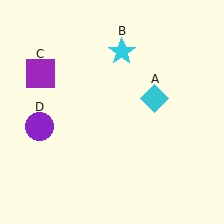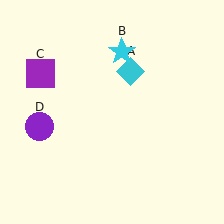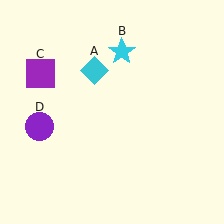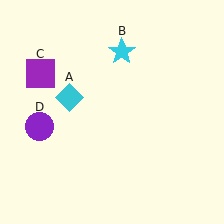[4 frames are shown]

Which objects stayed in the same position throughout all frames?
Cyan star (object B) and purple square (object C) and purple circle (object D) remained stationary.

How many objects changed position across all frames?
1 object changed position: cyan diamond (object A).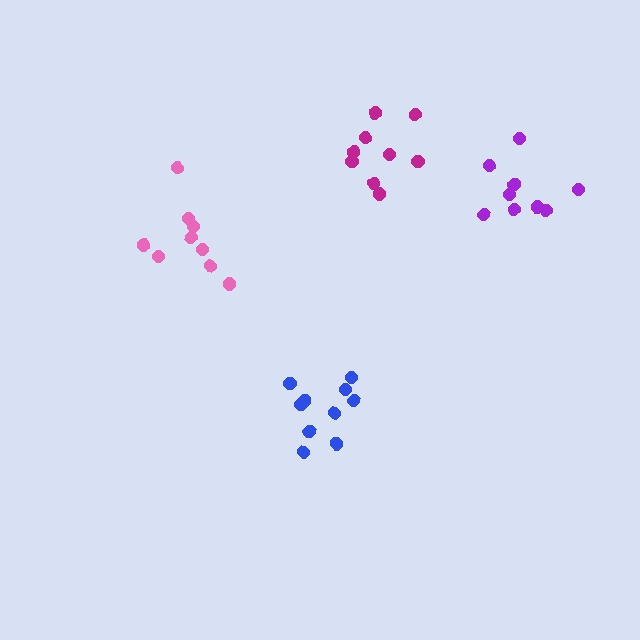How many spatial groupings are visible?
There are 4 spatial groupings.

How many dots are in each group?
Group 1: 10 dots, Group 2: 9 dots, Group 3: 9 dots, Group 4: 9 dots (37 total).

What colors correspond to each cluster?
The clusters are colored: blue, purple, pink, magenta.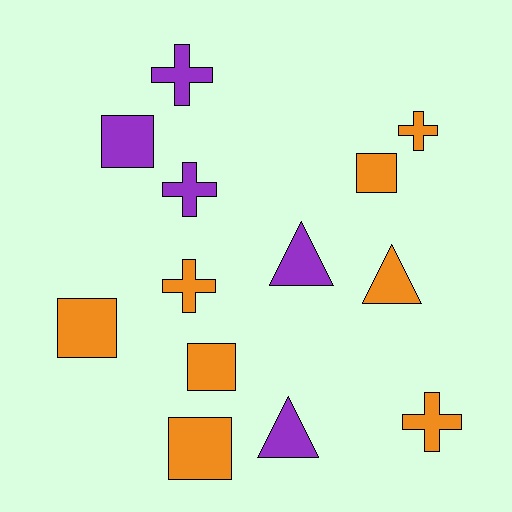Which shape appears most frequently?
Cross, with 5 objects.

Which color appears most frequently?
Orange, with 8 objects.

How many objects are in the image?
There are 13 objects.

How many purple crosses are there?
There are 2 purple crosses.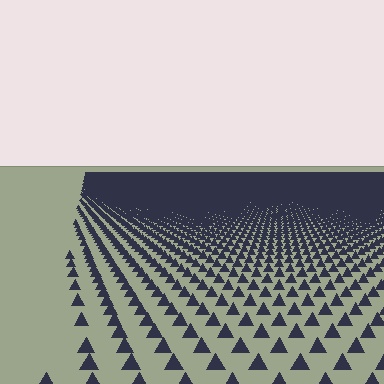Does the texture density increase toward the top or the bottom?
Density increases toward the top.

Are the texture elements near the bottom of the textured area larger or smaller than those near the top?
Larger. Near the bottom, elements are closer to the viewer and appear at a bigger on-screen size.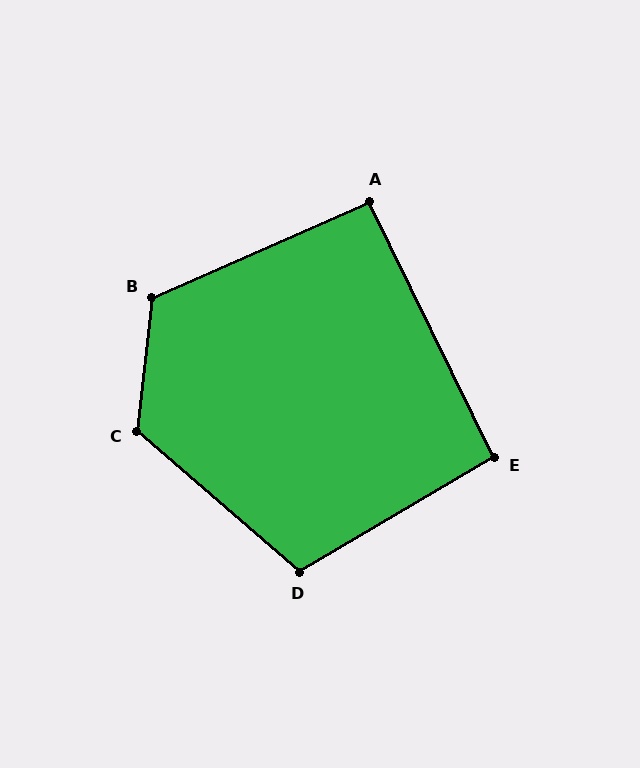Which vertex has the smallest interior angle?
A, at approximately 92 degrees.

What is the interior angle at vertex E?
Approximately 94 degrees (approximately right).